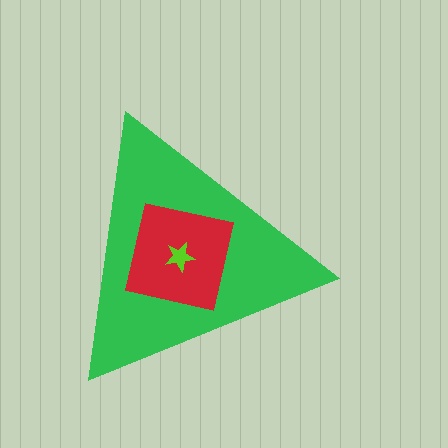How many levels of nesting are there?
3.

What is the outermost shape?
The green triangle.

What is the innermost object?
The lime star.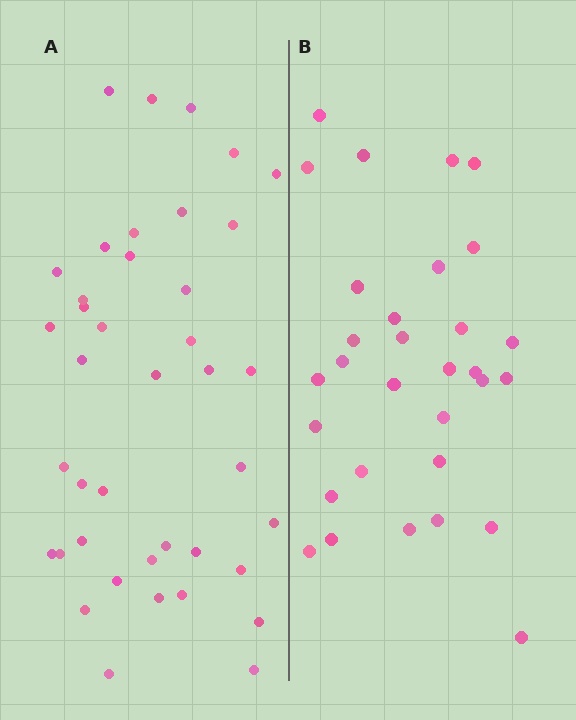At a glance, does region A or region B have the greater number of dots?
Region A (the left region) has more dots.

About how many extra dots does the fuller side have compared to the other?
Region A has roughly 8 or so more dots than region B.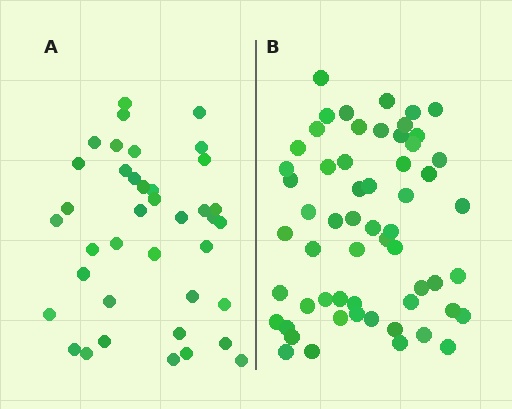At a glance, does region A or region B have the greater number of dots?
Region B (the right region) has more dots.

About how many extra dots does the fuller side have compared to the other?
Region B has approximately 20 more dots than region A.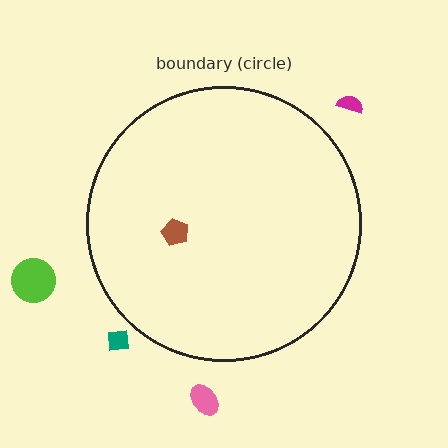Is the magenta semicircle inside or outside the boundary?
Outside.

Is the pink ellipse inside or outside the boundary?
Outside.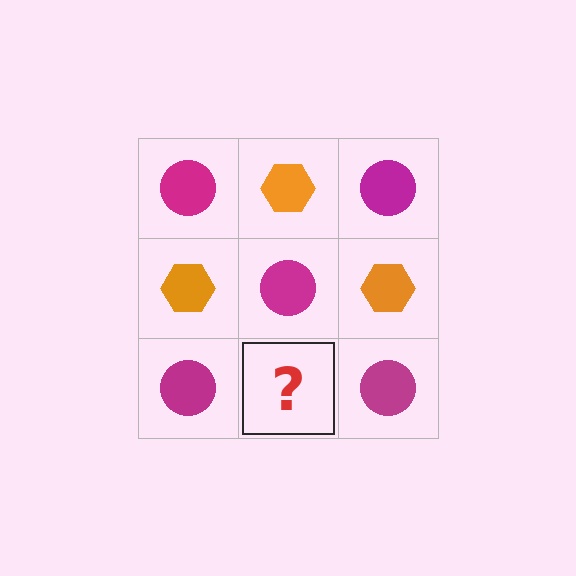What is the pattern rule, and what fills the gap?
The rule is that it alternates magenta circle and orange hexagon in a checkerboard pattern. The gap should be filled with an orange hexagon.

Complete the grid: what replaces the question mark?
The question mark should be replaced with an orange hexagon.